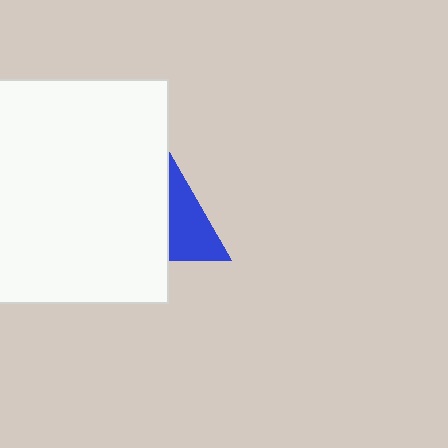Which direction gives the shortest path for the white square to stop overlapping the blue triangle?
Moving left gives the shortest separation.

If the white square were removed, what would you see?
You would see the complete blue triangle.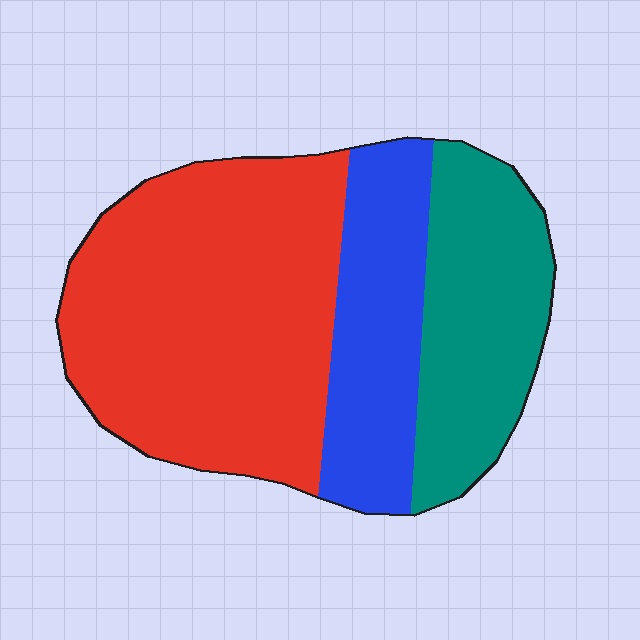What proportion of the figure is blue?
Blue covers 22% of the figure.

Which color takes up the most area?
Red, at roughly 50%.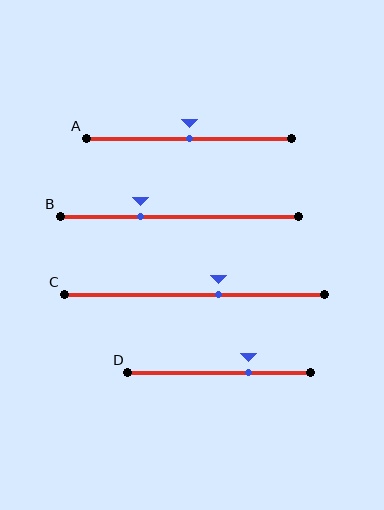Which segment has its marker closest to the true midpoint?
Segment A has its marker closest to the true midpoint.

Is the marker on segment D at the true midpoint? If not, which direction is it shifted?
No, the marker on segment D is shifted to the right by about 16% of the segment length.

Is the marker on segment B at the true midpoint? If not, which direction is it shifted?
No, the marker on segment B is shifted to the left by about 16% of the segment length.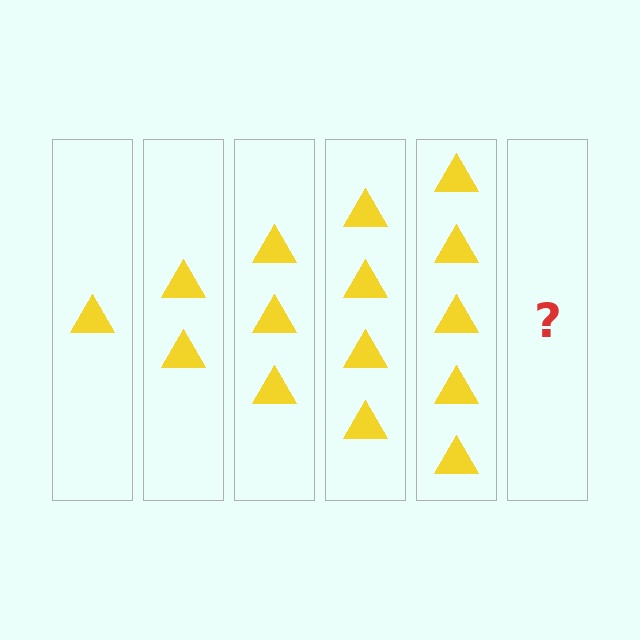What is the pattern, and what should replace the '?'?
The pattern is that each step adds one more triangle. The '?' should be 6 triangles.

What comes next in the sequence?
The next element should be 6 triangles.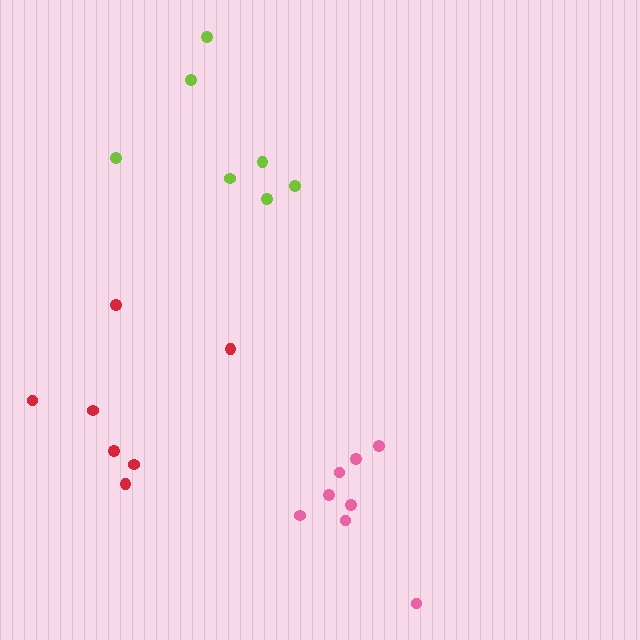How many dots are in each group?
Group 1: 8 dots, Group 2: 7 dots, Group 3: 7 dots (22 total).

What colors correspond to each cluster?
The clusters are colored: pink, lime, red.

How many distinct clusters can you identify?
There are 3 distinct clusters.